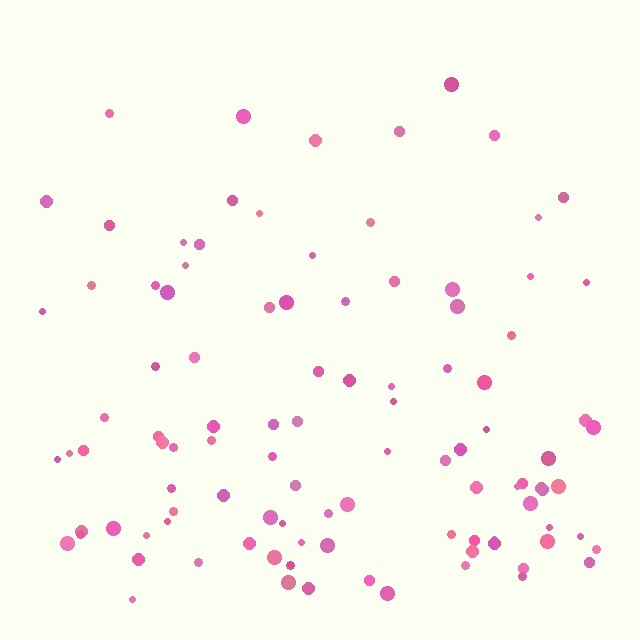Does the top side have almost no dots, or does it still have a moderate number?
Still a moderate number, just noticeably fewer than the bottom.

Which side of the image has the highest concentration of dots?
The bottom.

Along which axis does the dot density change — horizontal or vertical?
Vertical.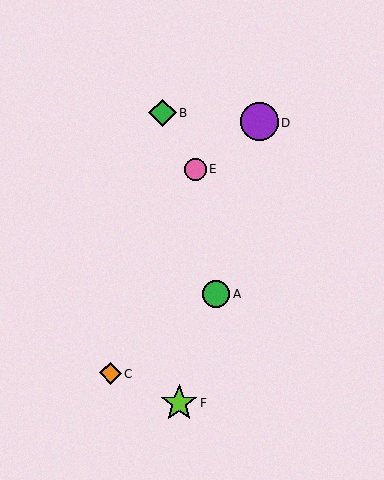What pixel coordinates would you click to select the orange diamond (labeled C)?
Click at (110, 373) to select the orange diamond C.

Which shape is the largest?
The purple circle (labeled D) is the largest.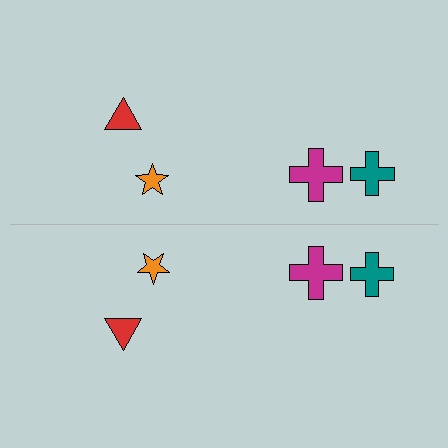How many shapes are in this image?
There are 8 shapes in this image.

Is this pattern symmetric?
Yes, this pattern has bilateral (reflection) symmetry.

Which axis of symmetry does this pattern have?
The pattern has a horizontal axis of symmetry running through the center of the image.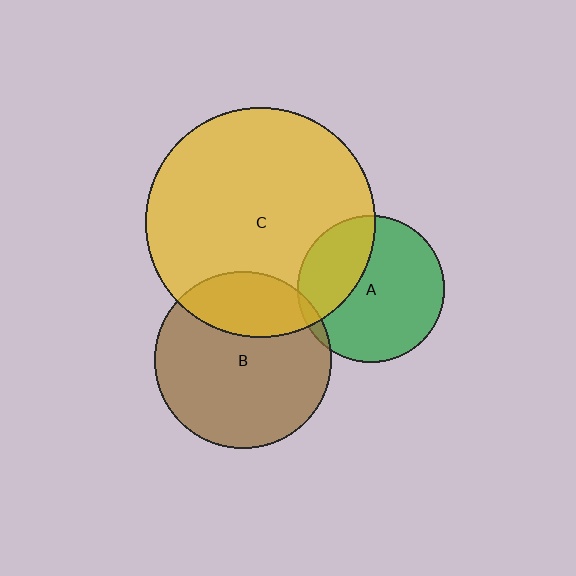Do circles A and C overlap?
Yes.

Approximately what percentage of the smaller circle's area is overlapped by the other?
Approximately 30%.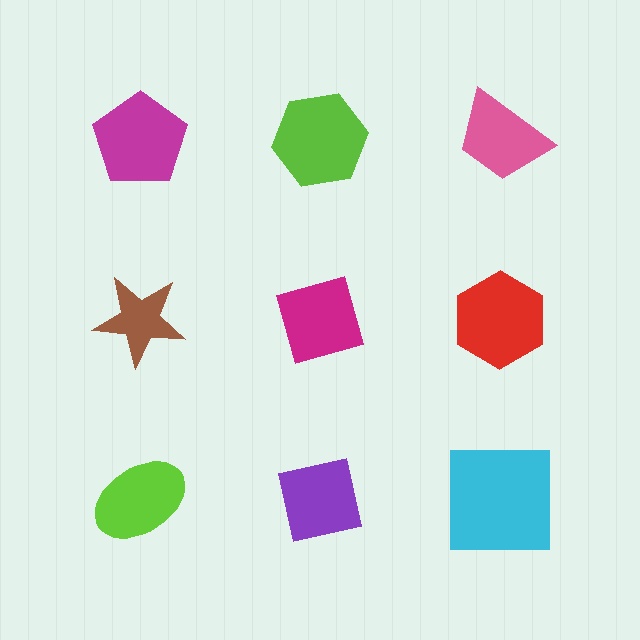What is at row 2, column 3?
A red hexagon.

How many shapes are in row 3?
3 shapes.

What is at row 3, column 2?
A purple square.